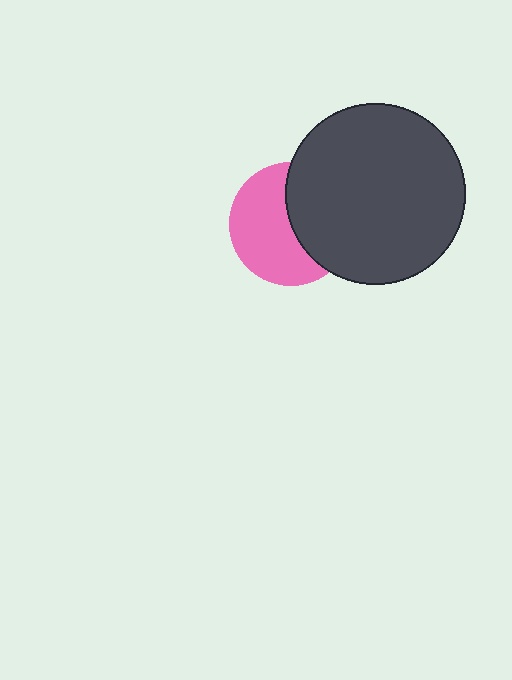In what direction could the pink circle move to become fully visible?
The pink circle could move left. That would shift it out from behind the dark gray circle entirely.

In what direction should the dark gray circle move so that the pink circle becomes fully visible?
The dark gray circle should move right. That is the shortest direction to clear the overlap and leave the pink circle fully visible.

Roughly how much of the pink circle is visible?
About half of it is visible (roughly 56%).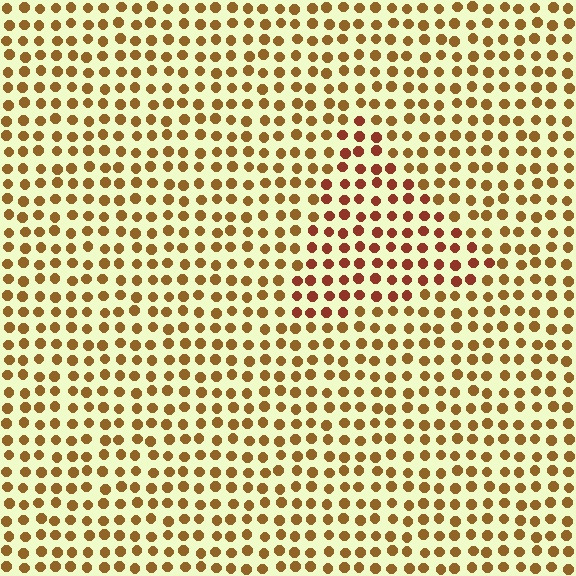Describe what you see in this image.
The image is filled with small brown elements in a uniform arrangement. A triangle-shaped region is visible where the elements are tinted to a slightly different hue, forming a subtle color boundary.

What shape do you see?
I see a triangle.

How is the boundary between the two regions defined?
The boundary is defined purely by a slight shift in hue (about 27 degrees). Spacing, size, and orientation are identical on both sides.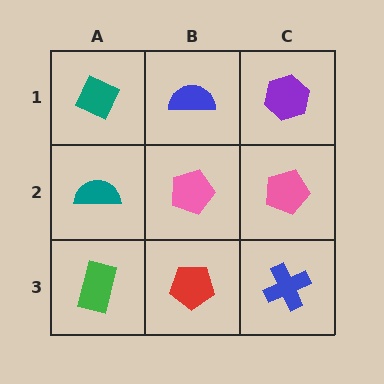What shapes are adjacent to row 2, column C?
A purple hexagon (row 1, column C), a blue cross (row 3, column C), a pink pentagon (row 2, column B).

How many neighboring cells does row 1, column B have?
3.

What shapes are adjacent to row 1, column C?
A pink pentagon (row 2, column C), a blue semicircle (row 1, column B).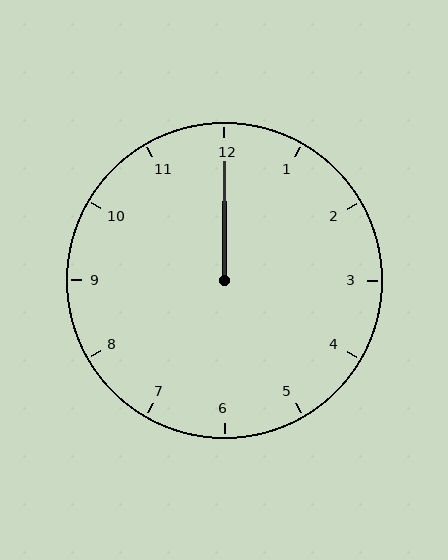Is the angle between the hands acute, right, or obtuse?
It is acute.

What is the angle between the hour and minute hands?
Approximately 0 degrees.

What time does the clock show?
12:00.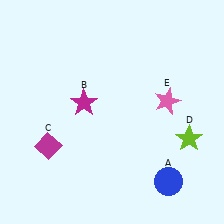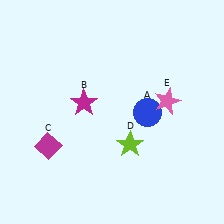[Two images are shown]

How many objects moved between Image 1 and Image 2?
2 objects moved between the two images.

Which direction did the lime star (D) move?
The lime star (D) moved left.